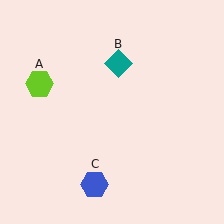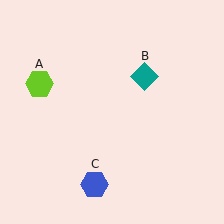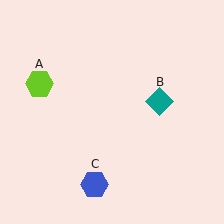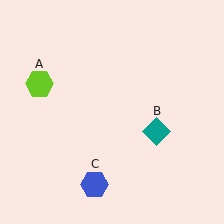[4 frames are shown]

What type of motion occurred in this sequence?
The teal diamond (object B) rotated clockwise around the center of the scene.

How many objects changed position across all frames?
1 object changed position: teal diamond (object B).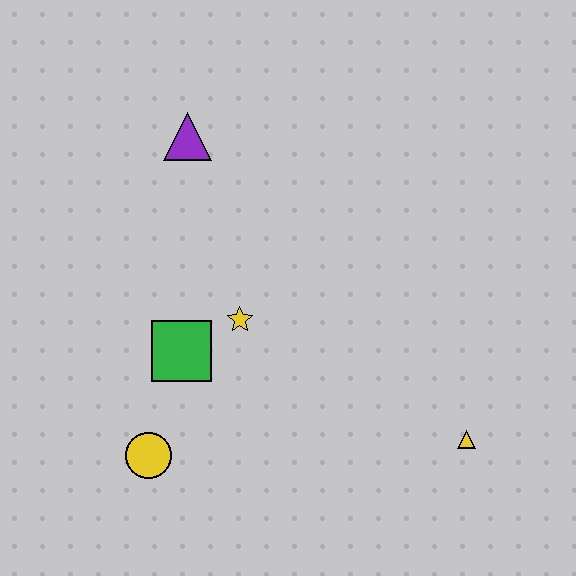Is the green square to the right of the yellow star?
No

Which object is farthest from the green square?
The yellow triangle is farthest from the green square.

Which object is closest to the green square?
The yellow star is closest to the green square.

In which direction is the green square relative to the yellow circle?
The green square is above the yellow circle.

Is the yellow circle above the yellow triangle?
No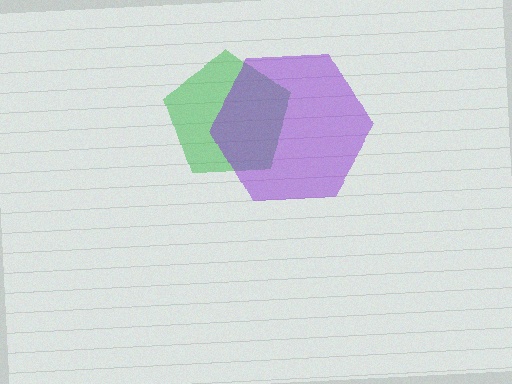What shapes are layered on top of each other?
The layered shapes are: a green pentagon, a purple hexagon.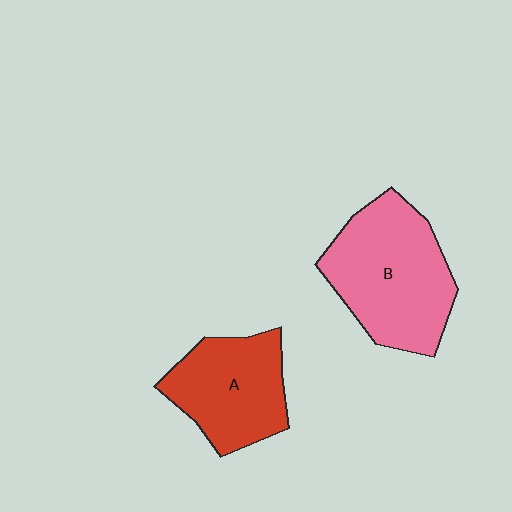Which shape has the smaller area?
Shape A (red).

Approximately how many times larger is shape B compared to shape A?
Approximately 1.3 times.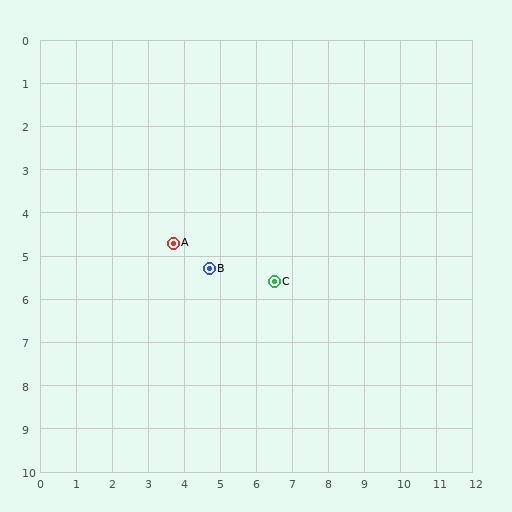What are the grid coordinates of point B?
Point B is at approximately (4.7, 5.3).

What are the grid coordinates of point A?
Point A is at approximately (3.7, 4.7).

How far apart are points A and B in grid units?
Points A and B are about 1.2 grid units apart.